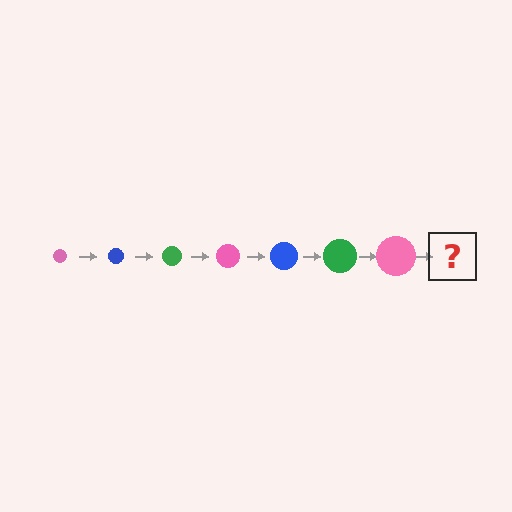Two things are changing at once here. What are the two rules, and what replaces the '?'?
The two rules are that the circle grows larger each step and the color cycles through pink, blue, and green. The '?' should be a blue circle, larger than the previous one.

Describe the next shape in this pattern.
It should be a blue circle, larger than the previous one.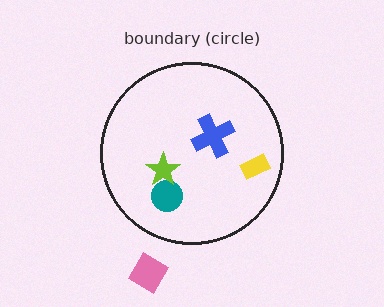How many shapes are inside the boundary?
4 inside, 1 outside.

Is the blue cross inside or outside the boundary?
Inside.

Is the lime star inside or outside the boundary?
Inside.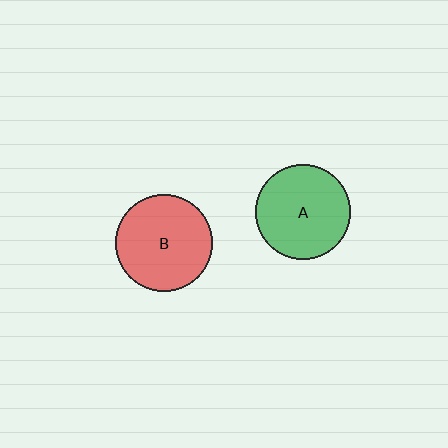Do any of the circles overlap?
No, none of the circles overlap.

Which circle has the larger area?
Circle B (red).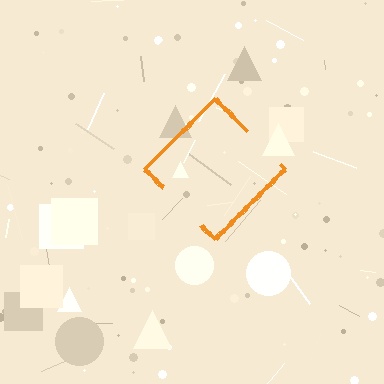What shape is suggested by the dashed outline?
The dashed outline suggests a diamond.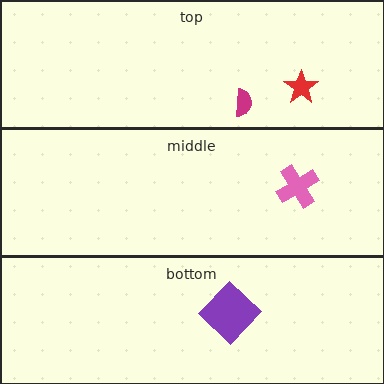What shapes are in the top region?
The magenta semicircle, the red star.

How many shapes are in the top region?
2.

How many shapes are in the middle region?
1.